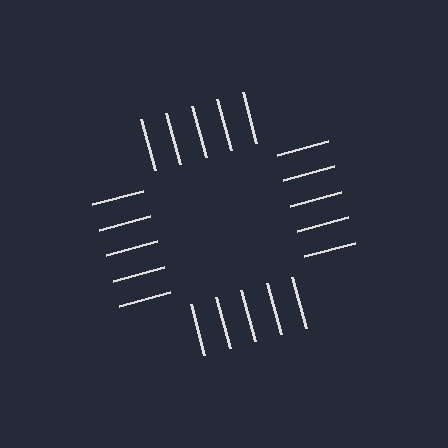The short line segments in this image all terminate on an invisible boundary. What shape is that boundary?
An illusory square — the line segments terminate on its edges but no continuous stroke is drawn.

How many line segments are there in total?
20 — 5 along each of the 4 edges.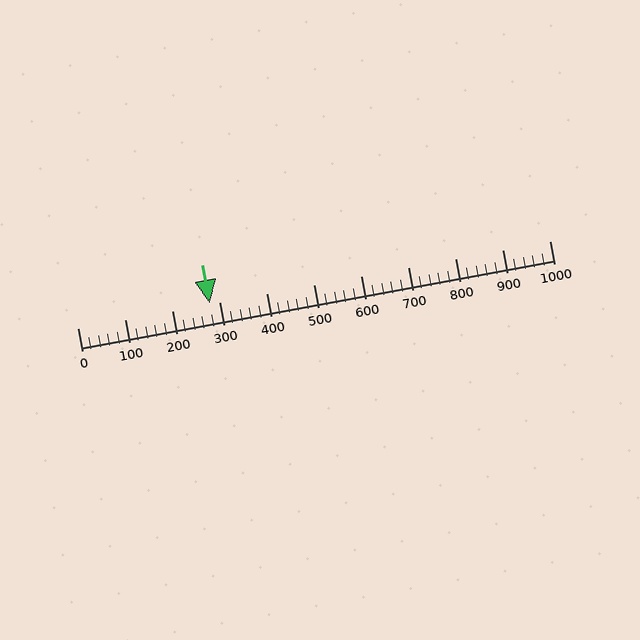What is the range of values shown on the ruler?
The ruler shows values from 0 to 1000.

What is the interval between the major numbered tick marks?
The major tick marks are spaced 100 units apart.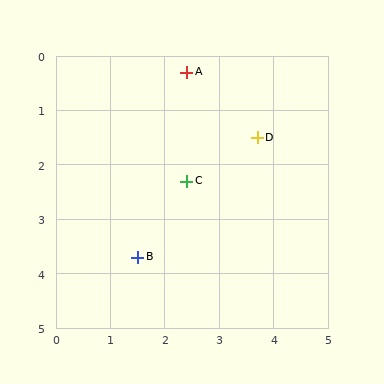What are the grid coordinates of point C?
Point C is at approximately (2.4, 2.3).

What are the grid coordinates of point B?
Point B is at approximately (1.5, 3.7).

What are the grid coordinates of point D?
Point D is at approximately (3.7, 1.5).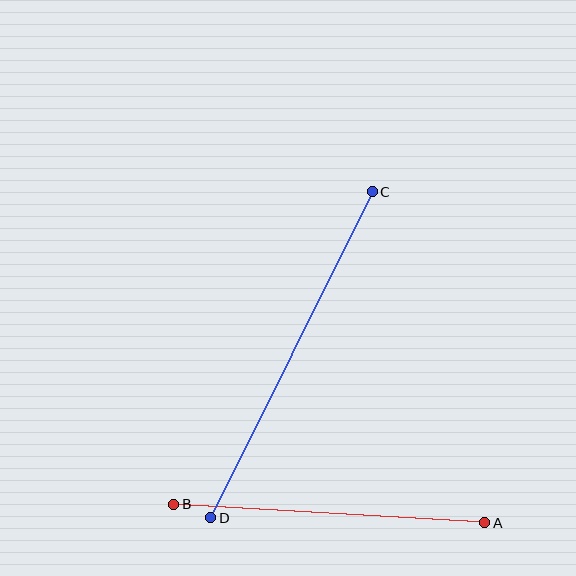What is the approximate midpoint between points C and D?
The midpoint is at approximately (292, 355) pixels.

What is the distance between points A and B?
The distance is approximately 312 pixels.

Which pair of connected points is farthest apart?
Points C and D are farthest apart.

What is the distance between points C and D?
The distance is approximately 364 pixels.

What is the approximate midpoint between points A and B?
The midpoint is at approximately (329, 514) pixels.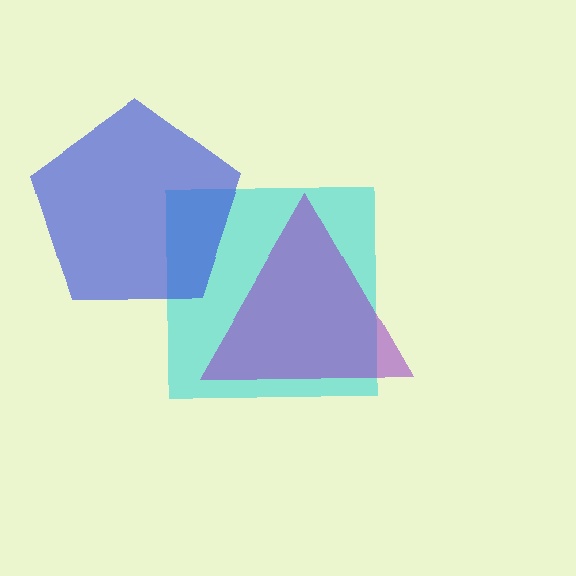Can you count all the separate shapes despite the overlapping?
Yes, there are 3 separate shapes.